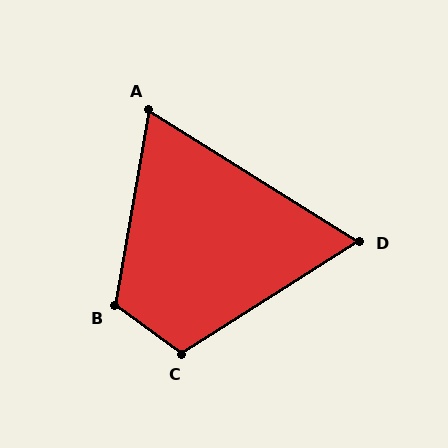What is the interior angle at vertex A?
Approximately 68 degrees (acute).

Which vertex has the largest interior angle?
B, at approximately 116 degrees.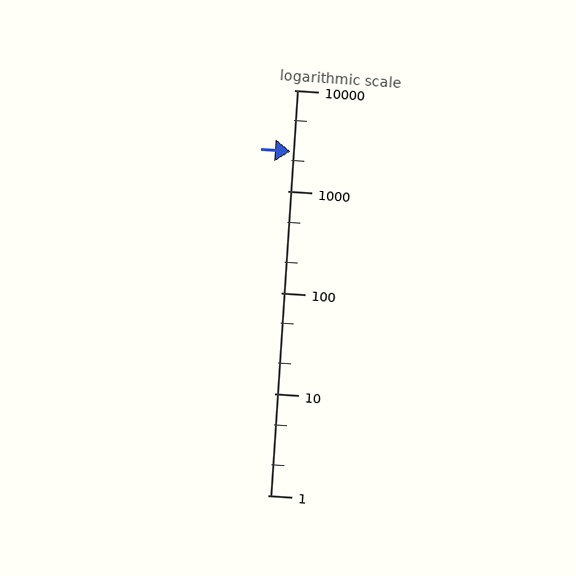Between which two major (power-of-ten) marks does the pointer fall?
The pointer is between 1000 and 10000.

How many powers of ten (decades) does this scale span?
The scale spans 4 decades, from 1 to 10000.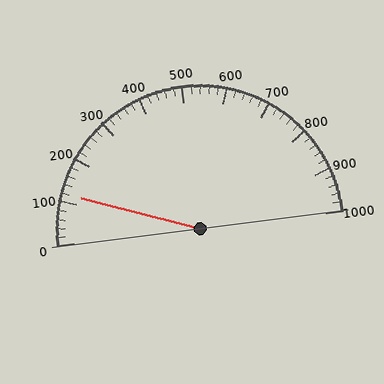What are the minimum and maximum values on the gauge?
The gauge ranges from 0 to 1000.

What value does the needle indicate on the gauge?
The needle indicates approximately 120.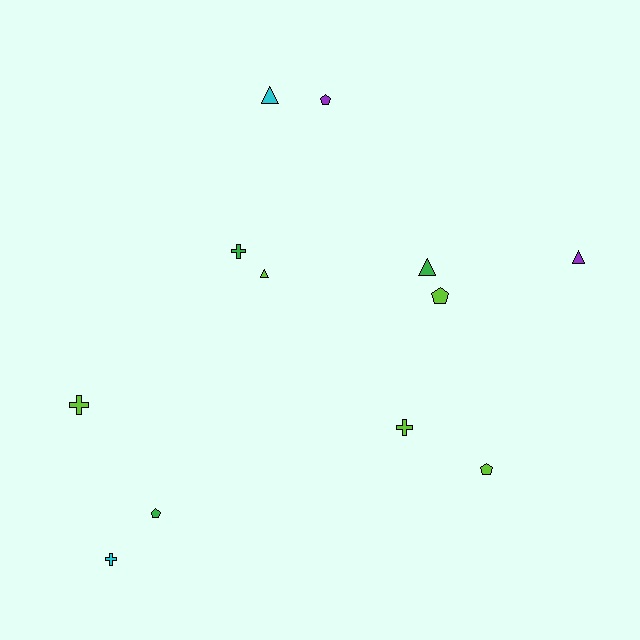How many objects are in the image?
There are 12 objects.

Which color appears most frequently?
Lime, with 5 objects.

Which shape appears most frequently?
Cross, with 4 objects.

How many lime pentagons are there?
There are 2 lime pentagons.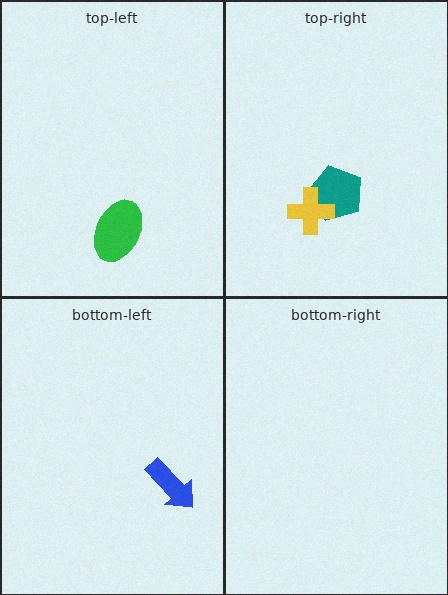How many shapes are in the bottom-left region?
1.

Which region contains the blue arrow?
The bottom-left region.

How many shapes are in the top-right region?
2.